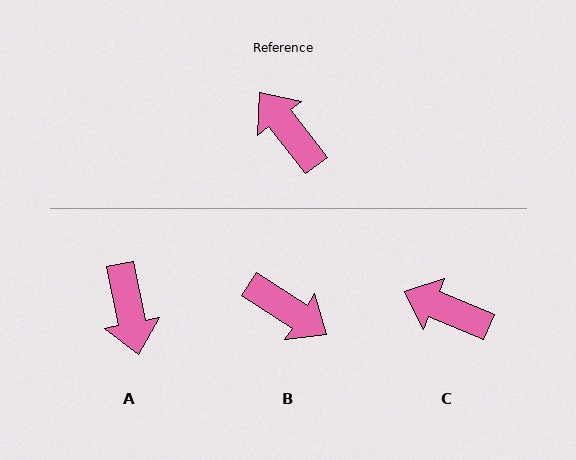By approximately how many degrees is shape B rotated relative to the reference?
Approximately 161 degrees clockwise.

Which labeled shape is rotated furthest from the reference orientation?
B, about 161 degrees away.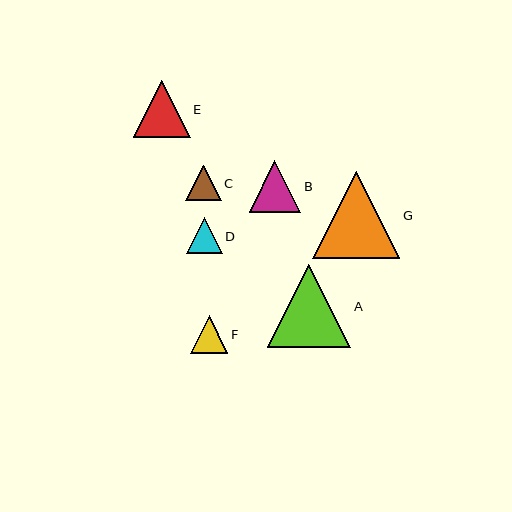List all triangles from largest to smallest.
From largest to smallest: G, A, E, B, F, D, C.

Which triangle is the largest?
Triangle G is the largest with a size of approximately 87 pixels.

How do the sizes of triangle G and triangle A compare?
Triangle G and triangle A are approximately the same size.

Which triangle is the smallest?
Triangle C is the smallest with a size of approximately 36 pixels.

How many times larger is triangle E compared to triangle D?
Triangle E is approximately 1.6 times the size of triangle D.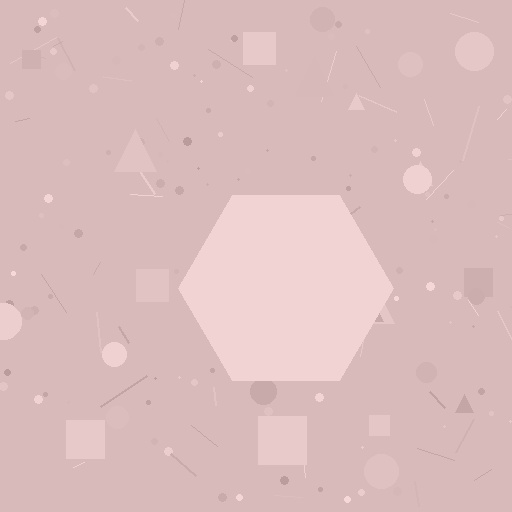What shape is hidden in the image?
A hexagon is hidden in the image.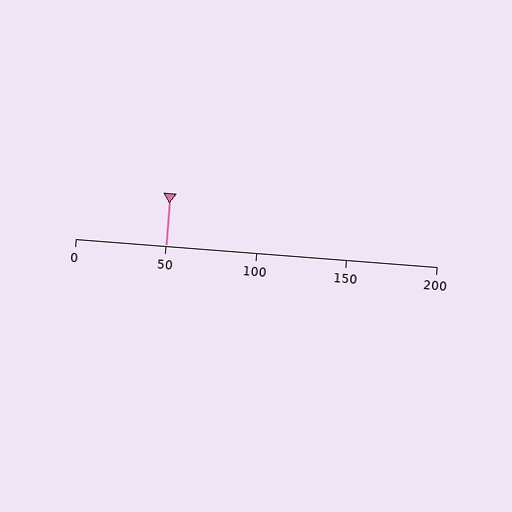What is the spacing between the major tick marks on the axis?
The major ticks are spaced 50 apart.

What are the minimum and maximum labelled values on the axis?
The axis runs from 0 to 200.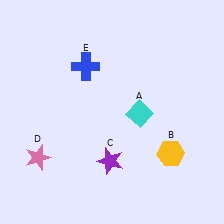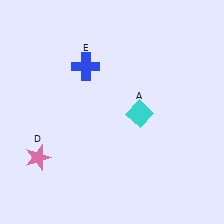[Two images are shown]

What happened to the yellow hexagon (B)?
The yellow hexagon (B) was removed in Image 2. It was in the bottom-right area of Image 1.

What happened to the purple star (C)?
The purple star (C) was removed in Image 2. It was in the bottom-left area of Image 1.